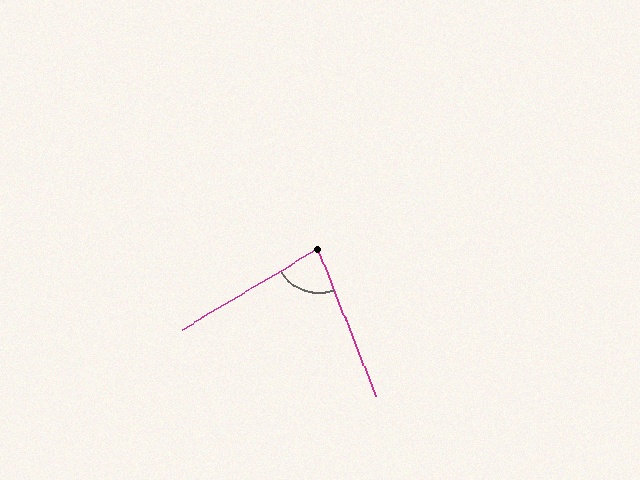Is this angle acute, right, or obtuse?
It is acute.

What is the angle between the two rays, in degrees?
Approximately 81 degrees.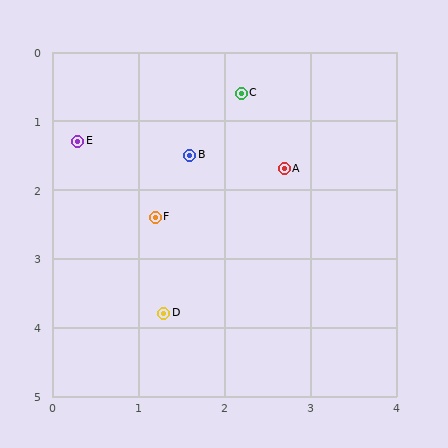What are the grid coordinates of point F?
Point F is at approximately (1.2, 2.4).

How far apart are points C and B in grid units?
Points C and B are about 1.1 grid units apart.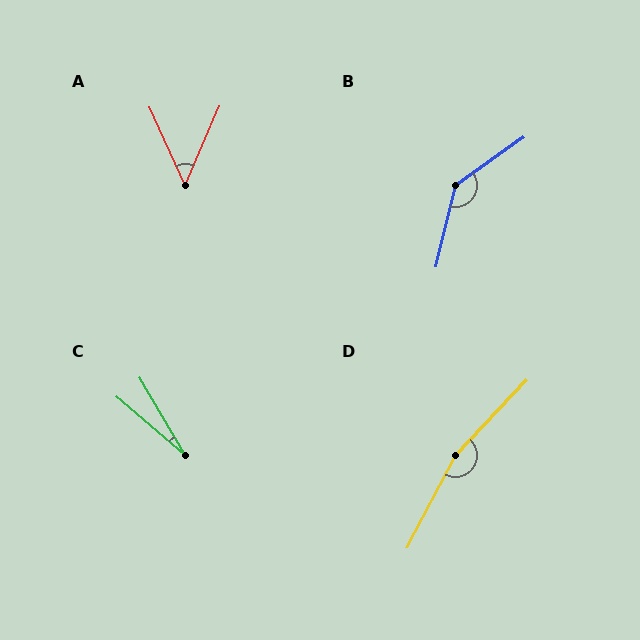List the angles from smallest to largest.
C (18°), A (48°), B (139°), D (164°).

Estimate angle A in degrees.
Approximately 48 degrees.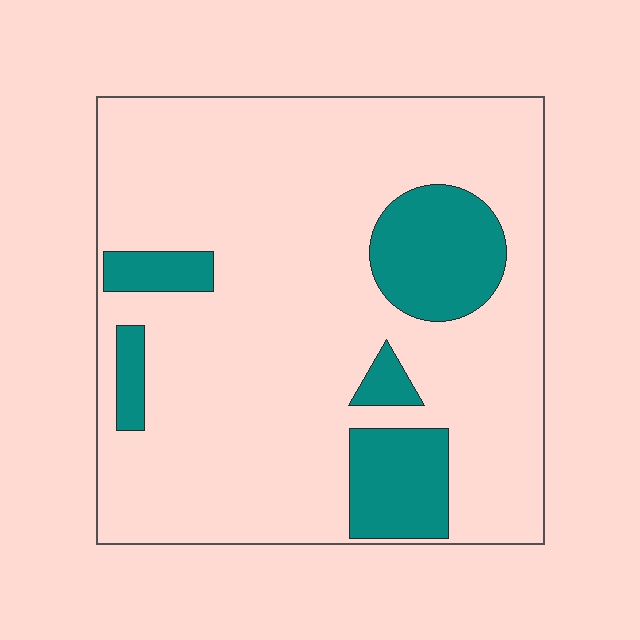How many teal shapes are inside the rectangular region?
5.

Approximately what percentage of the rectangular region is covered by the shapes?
Approximately 20%.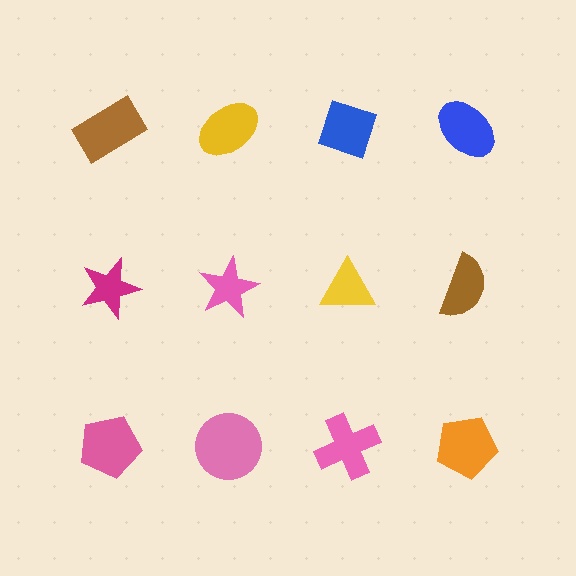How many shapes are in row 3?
4 shapes.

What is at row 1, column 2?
A yellow ellipse.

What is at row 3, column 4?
An orange pentagon.